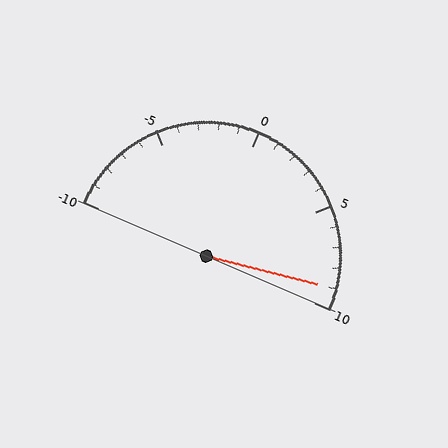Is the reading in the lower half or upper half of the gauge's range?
The reading is in the upper half of the range (-10 to 10).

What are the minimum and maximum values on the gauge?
The gauge ranges from -10 to 10.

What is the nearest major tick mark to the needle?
The nearest major tick mark is 10.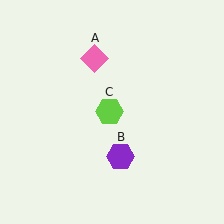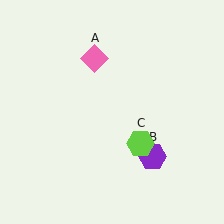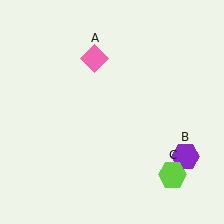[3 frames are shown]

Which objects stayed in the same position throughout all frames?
Pink diamond (object A) remained stationary.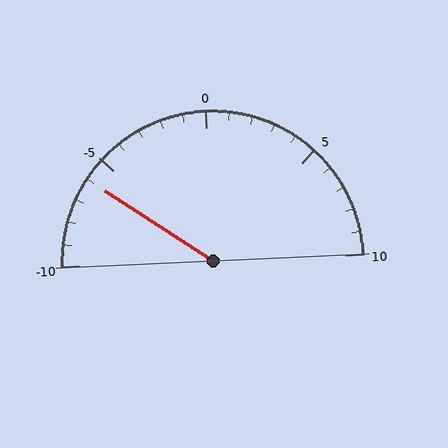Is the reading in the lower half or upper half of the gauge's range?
The reading is in the lower half of the range (-10 to 10).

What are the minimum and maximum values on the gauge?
The gauge ranges from -10 to 10.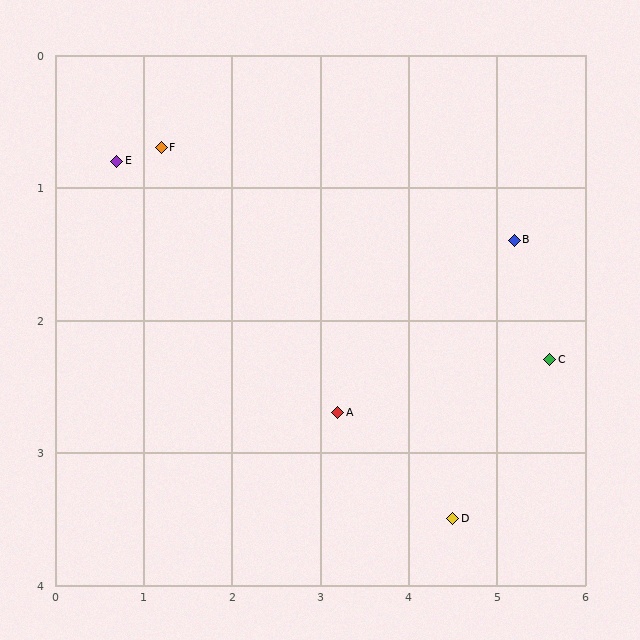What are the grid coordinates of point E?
Point E is at approximately (0.7, 0.8).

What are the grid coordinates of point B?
Point B is at approximately (5.2, 1.4).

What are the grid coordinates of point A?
Point A is at approximately (3.2, 2.7).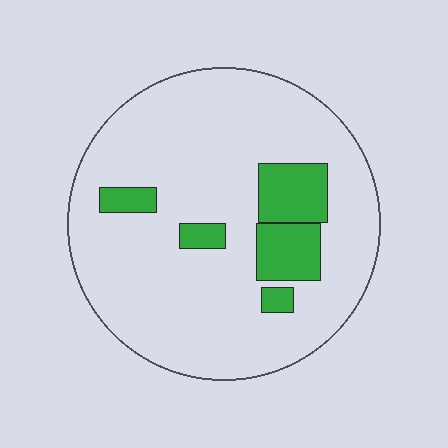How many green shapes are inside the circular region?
5.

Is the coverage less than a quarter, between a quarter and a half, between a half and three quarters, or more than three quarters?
Less than a quarter.